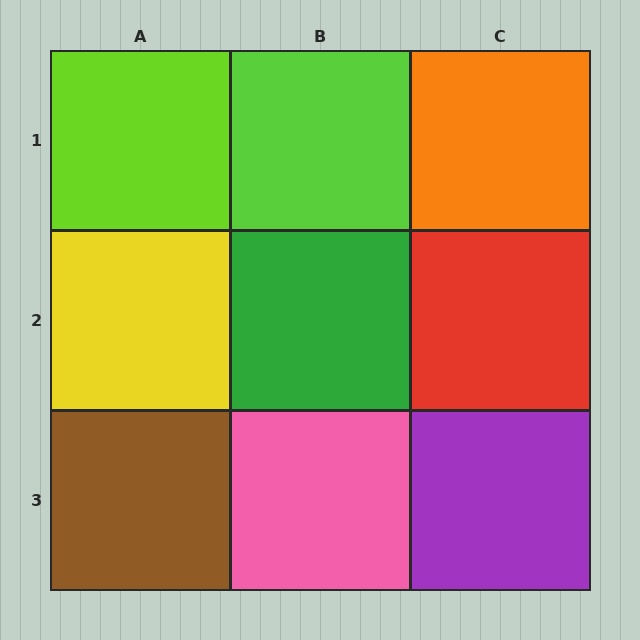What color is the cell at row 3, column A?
Brown.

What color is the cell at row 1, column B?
Lime.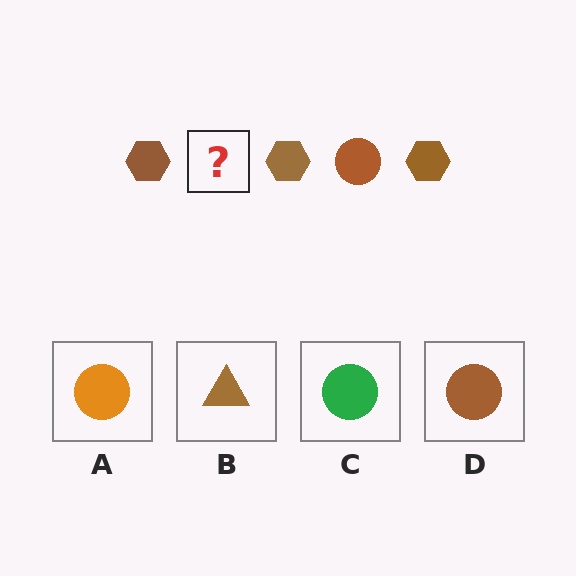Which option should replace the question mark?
Option D.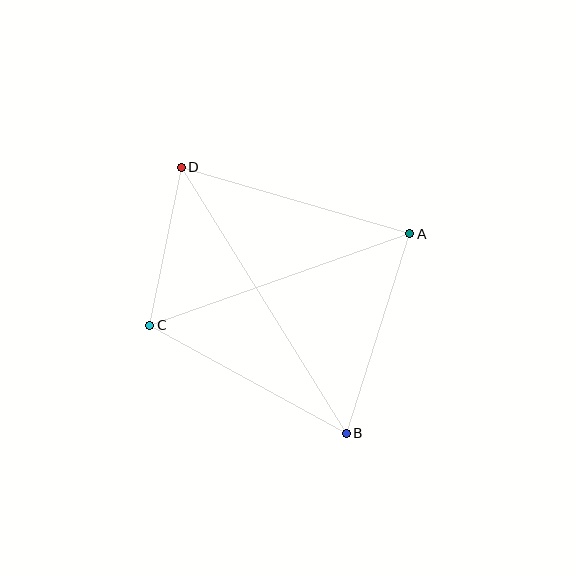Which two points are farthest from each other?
Points B and D are farthest from each other.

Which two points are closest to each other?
Points C and D are closest to each other.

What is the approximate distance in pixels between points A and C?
The distance between A and C is approximately 276 pixels.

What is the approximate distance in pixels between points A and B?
The distance between A and B is approximately 209 pixels.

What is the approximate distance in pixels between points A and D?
The distance between A and D is approximately 238 pixels.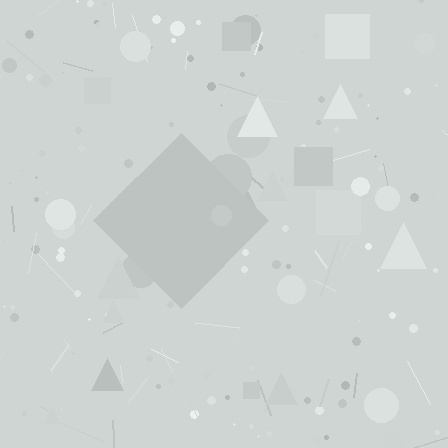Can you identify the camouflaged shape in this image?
The camouflaged shape is a diamond.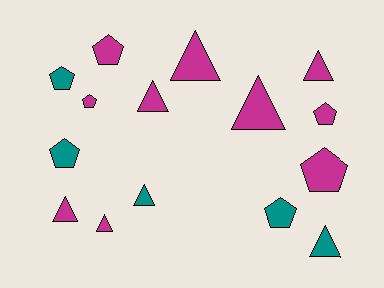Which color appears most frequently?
Magenta, with 10 objects.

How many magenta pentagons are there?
There are 4 magenta pentagons.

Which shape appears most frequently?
Triangle, with 8 objects.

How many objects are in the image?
There are 15 objects.